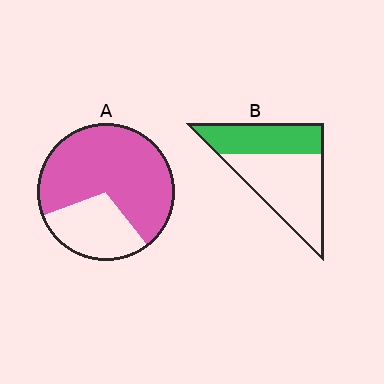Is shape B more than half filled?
No.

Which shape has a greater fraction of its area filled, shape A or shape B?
Shape A.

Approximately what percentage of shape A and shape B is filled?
A is approximately 70% and B is approximately 40%.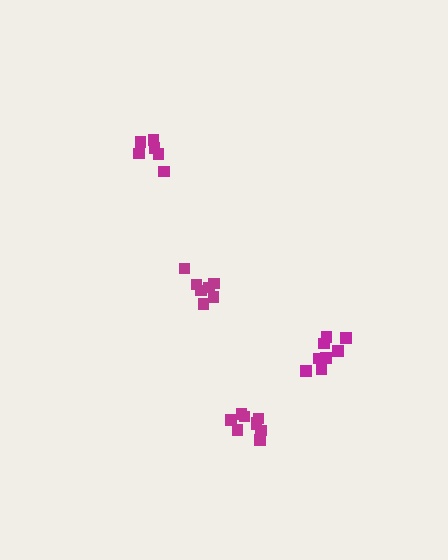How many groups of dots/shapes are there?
There are 4 groups.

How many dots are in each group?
Group 1: 7 dots, Group 2: 6 dots, Group 3: 9 dots, Group 4: 8 dots (30 total).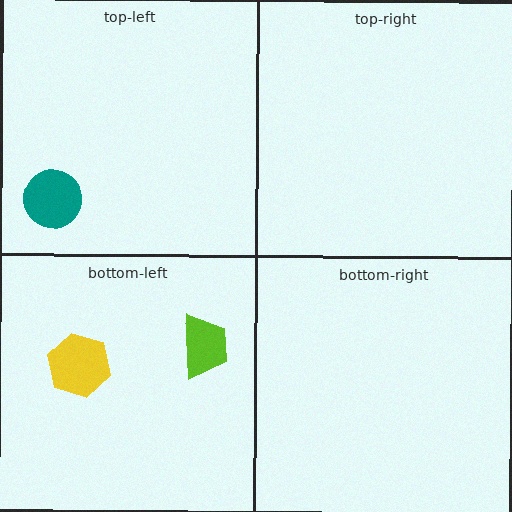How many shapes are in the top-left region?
1.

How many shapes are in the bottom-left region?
2.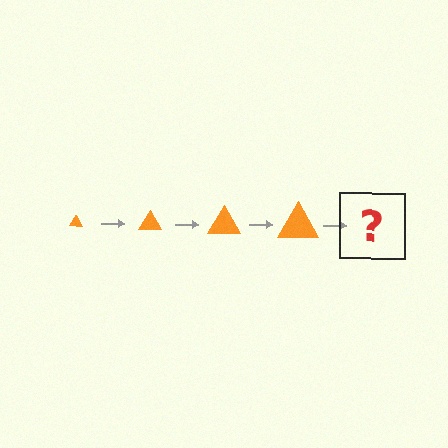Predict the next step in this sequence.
The next step is an orange triangle, larger than the previous one.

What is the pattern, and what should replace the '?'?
The pattern is that the triangle gets progressively larger each step. The '?' should be an orange triangle, larger than the previous one.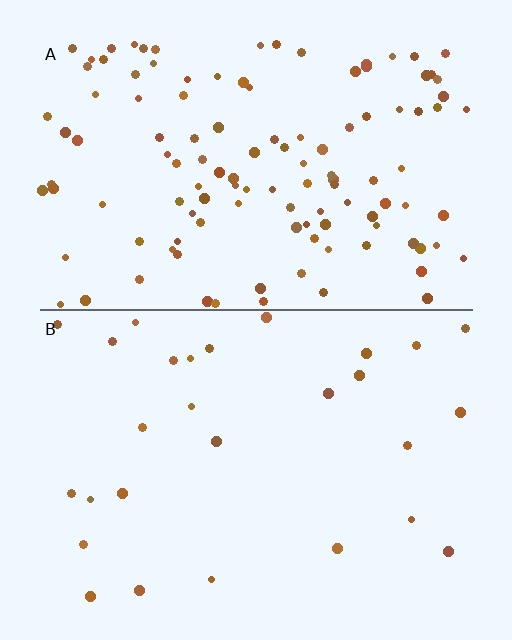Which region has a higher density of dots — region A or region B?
A (the top).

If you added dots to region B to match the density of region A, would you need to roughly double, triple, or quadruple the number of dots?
Approximately quadruple.